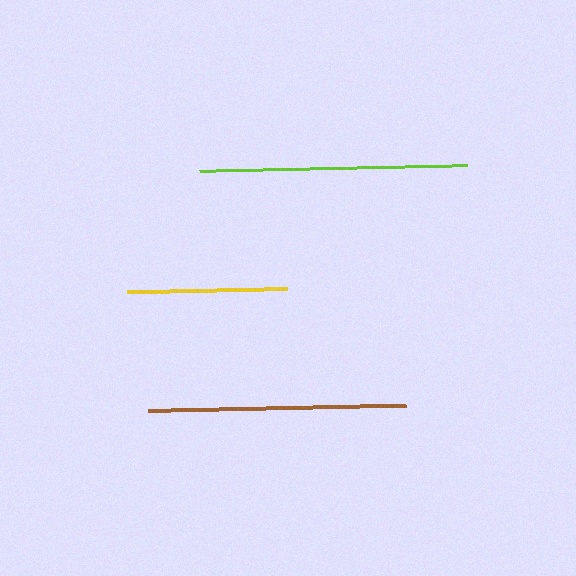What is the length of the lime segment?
The lime segment is approximately 267 pixels long.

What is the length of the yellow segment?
The yellow segment is approximately 160 pixels long.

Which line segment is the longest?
The lime line is the longest at approximately 267 pixels.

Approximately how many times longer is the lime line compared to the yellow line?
The lime line is approximately 1.7 times the length of the yellow line.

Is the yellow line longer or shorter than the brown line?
The brown line is longer than the yellow line.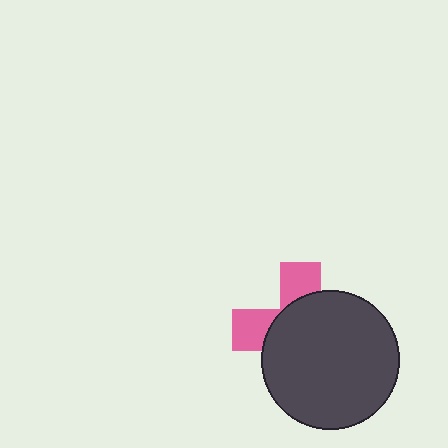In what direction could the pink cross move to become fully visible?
The pink cross could move toward the upper-left. That would shift it out from behind the dark gray circle entirely.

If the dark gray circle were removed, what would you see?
You would see the complete pink cross.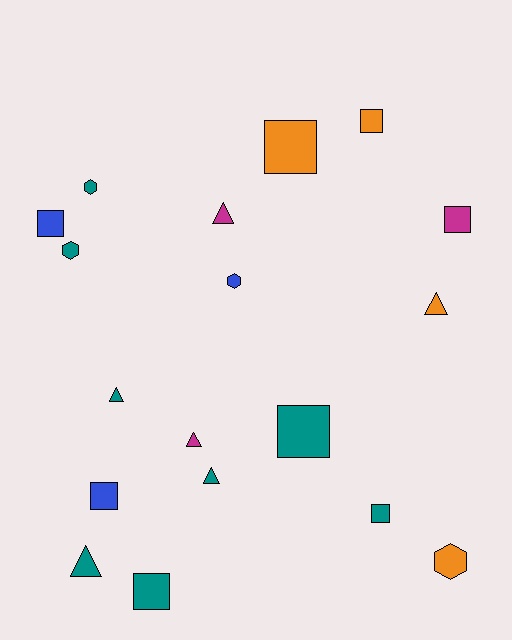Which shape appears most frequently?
Square, with 8 objects.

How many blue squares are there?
There are 2 blue squares.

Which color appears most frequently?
Teal, with 8 objects.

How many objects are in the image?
There are 18 objects.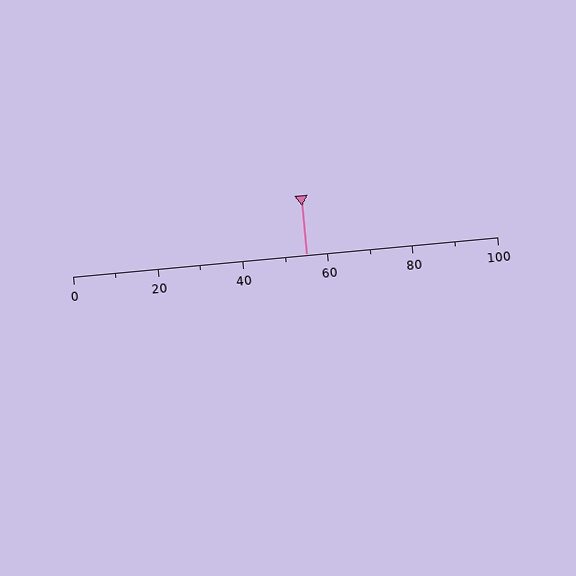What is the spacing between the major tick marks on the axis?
The major ticks are spaced 20 apart.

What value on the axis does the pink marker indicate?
The marker indicates approximately 55.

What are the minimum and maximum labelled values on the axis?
The axis runs from 0 to 100.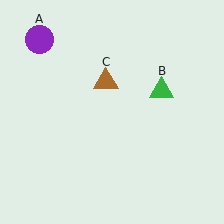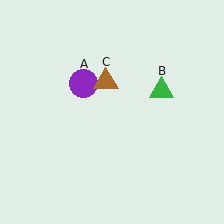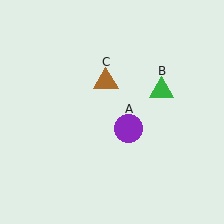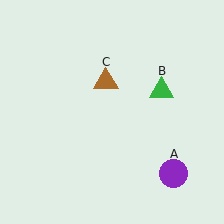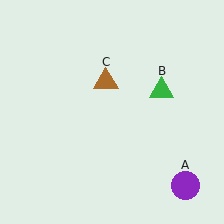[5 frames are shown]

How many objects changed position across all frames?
1 object changed position: purple circle (object A).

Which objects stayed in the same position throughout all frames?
Green triangle (object B) and brown triangle (object C) remained stationary.